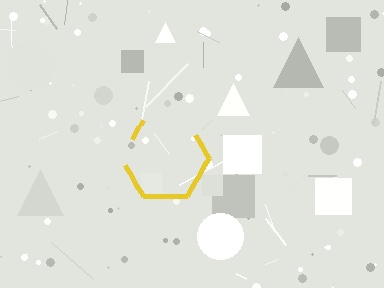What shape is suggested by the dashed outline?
The dashed outline suggests a hexagon.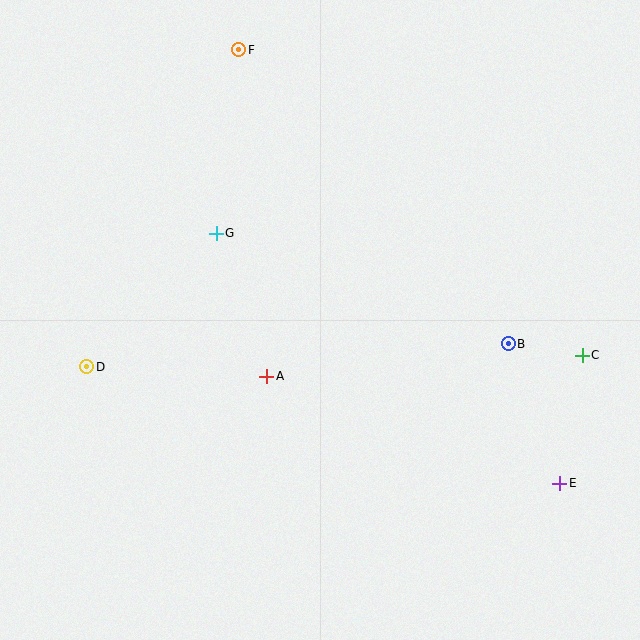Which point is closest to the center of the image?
Point A at (266, 376) is closest to the center.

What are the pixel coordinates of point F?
Point F is at (239, 50).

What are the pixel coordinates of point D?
Point D is at (87, 367).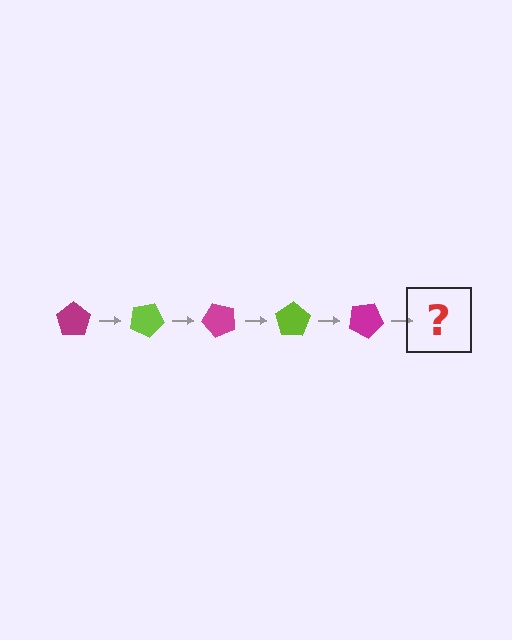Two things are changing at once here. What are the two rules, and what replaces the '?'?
The two rules are that it rotates 25 degrees each step and the color cycles through magenta and lime. The '?' should be a lime pentagon, rotated 125 degrees from the start.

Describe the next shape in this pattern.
It should be a lime pentagon, rotated 125 degrees from the start.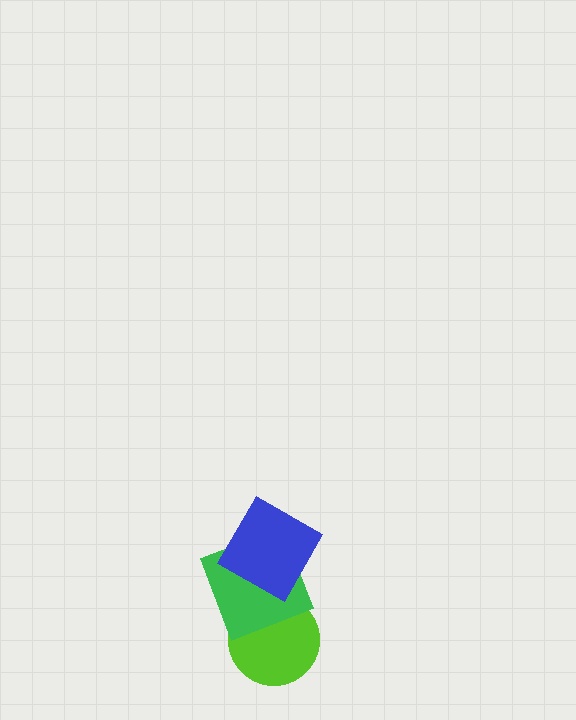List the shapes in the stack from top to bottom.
From top to bottom: the blue square, the green square, the lime circle.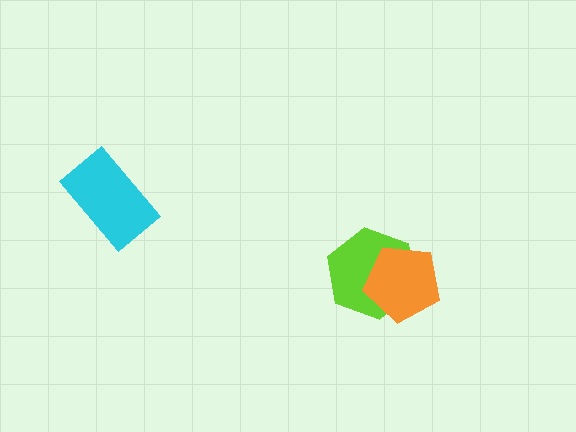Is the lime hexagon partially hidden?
Yes, it is partially covered by another shape.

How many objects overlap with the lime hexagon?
1 object overlaps with the lime hexagon.